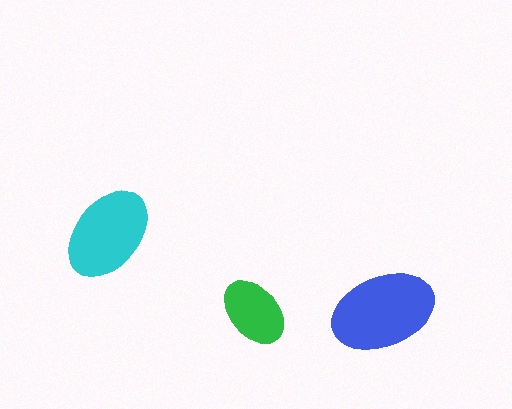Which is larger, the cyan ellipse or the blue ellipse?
The blue one.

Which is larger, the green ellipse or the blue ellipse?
The blue one.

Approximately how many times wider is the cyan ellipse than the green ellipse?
About 1.5 times wider.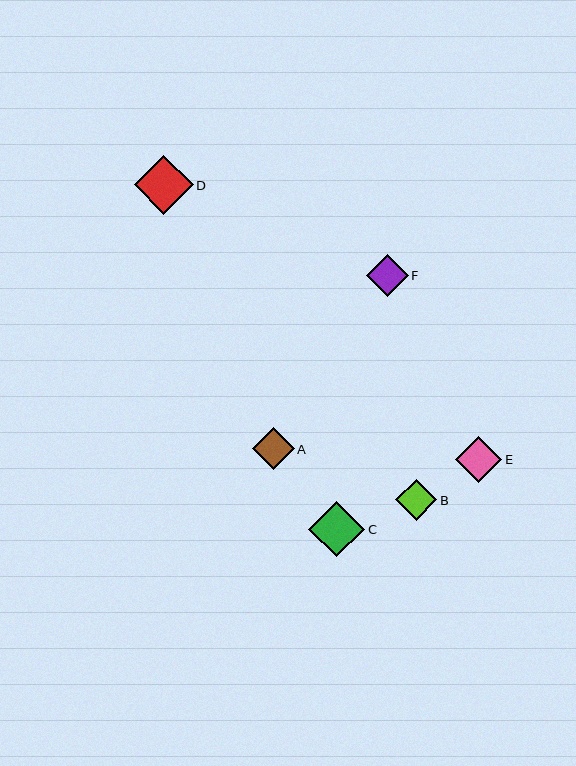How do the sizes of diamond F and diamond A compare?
Diamond F and diamond A are approximately the same size.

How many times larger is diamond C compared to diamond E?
Diamond C is approximately 1.2 times the size of diamond E.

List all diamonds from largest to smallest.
From largest to smallest: D, C, E, F, A, B.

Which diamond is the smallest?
Diamond B is the smallest with a size of approximately 41 pixels.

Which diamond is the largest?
Diamond D is the largest with a size of approximately 59 pixels.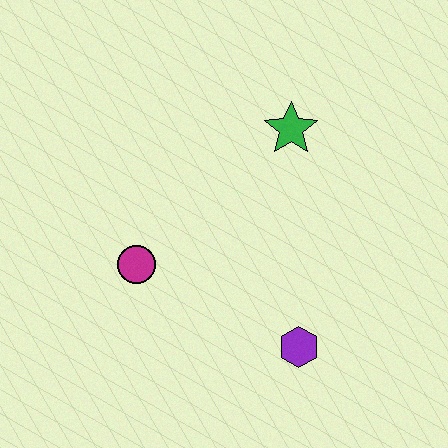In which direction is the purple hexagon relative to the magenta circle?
The purple hexagon is to the right of the magenta circle.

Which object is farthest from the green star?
The purple hexagon is farthest from the green star.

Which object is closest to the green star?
The magenta circle is closest to the green star.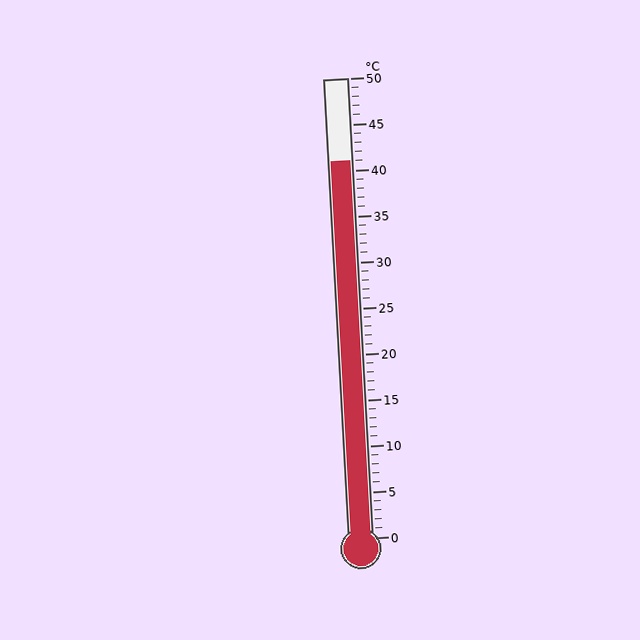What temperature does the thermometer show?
The thermometer shows approximately 41°C.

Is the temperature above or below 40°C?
The temperature is above 40°C.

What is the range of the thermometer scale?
The thermometer scale ranges from 0°C to 50°C.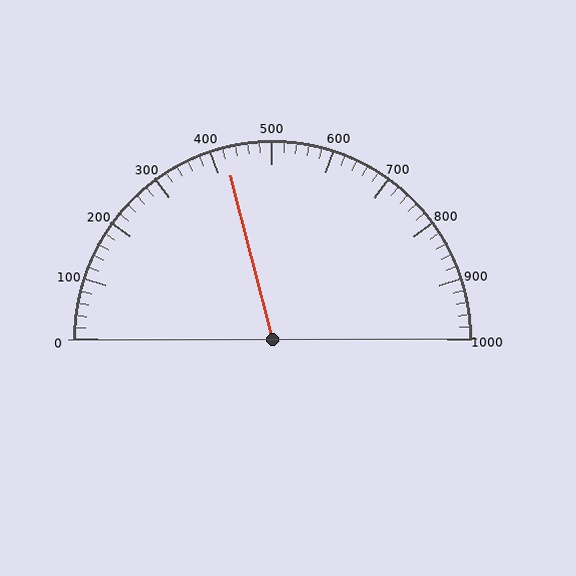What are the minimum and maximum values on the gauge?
The gauge ranges from 0 to 1000.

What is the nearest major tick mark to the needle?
The nearest major tick mark is 400.